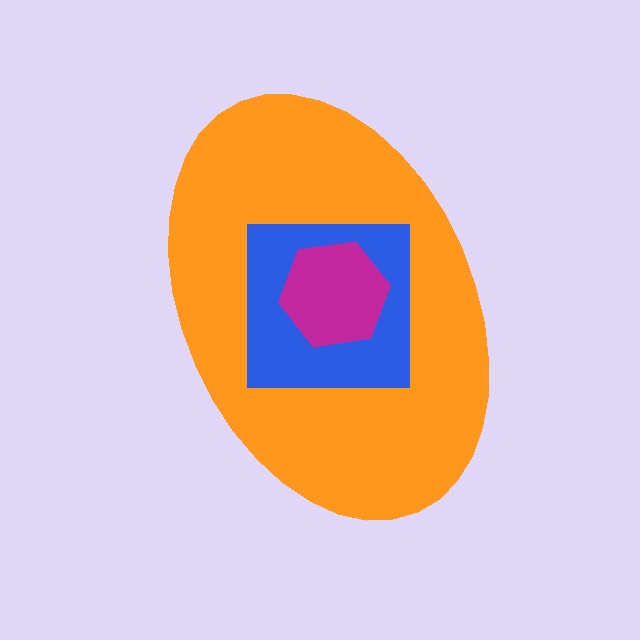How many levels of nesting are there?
3.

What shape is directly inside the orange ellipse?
The blue square.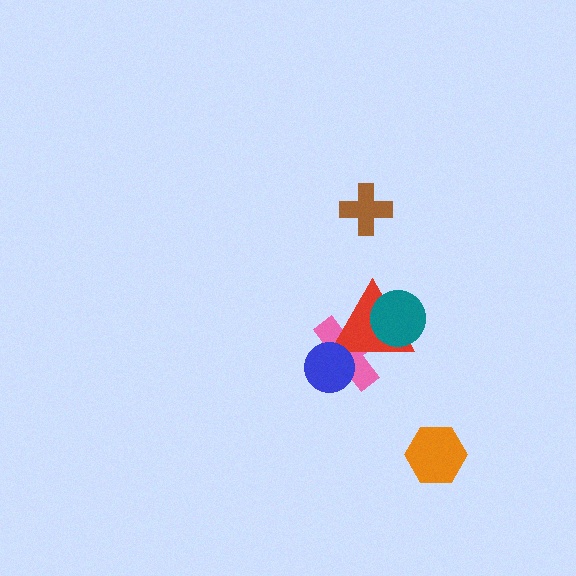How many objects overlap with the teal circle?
1 object overlaps with the teal circle.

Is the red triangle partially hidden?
Yes, it is partially covered by another shape.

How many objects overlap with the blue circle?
2 objects overlap with the blue circle.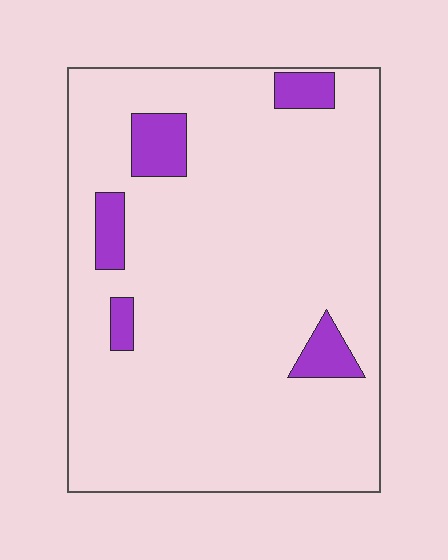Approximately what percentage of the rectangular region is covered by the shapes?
Approximately 10%.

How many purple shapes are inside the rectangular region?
5.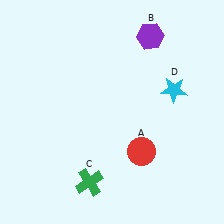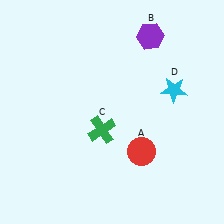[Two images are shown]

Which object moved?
The green cross (C) moved up.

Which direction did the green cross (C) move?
The green cross (C) moved up.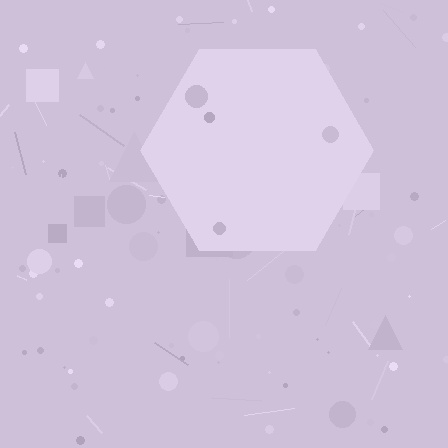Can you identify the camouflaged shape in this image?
The camouflaged shape is a hexagon.